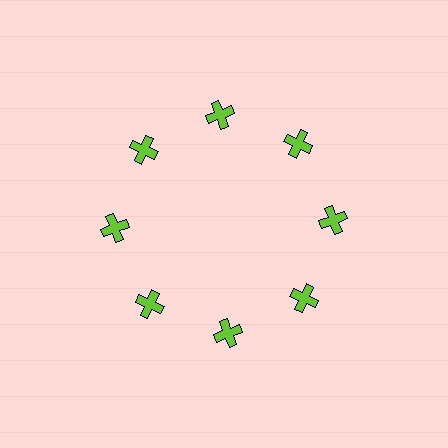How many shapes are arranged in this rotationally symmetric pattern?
There are 8 shapes, arranged in 8 groups of 1.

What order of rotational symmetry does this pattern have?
This pattern has 8-fold rotational symmetry.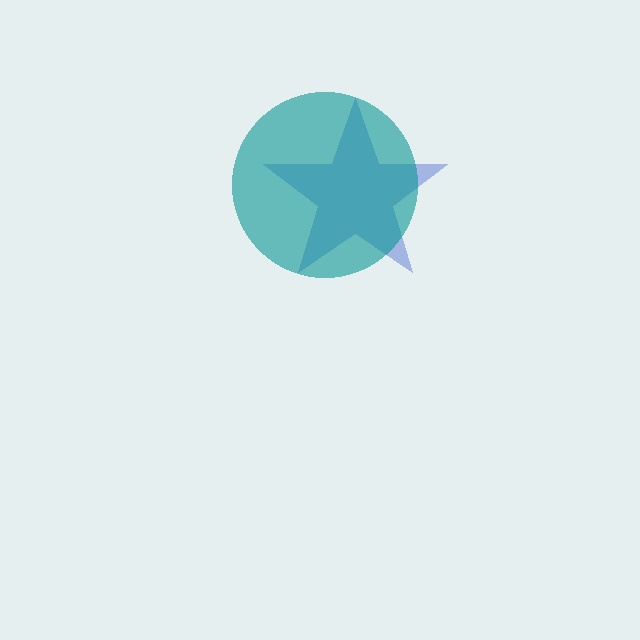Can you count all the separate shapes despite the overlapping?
Yes, there are 2 separate shapes.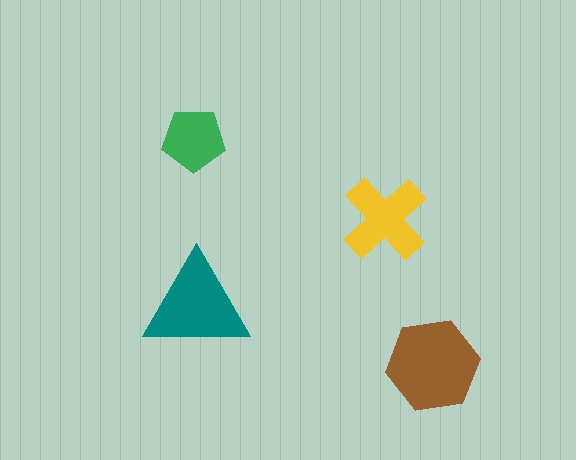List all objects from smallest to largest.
The green pentagon, the yellow cross, the teal triangle, the brown hexagon.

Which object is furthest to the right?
The brown hexagon is rightmost.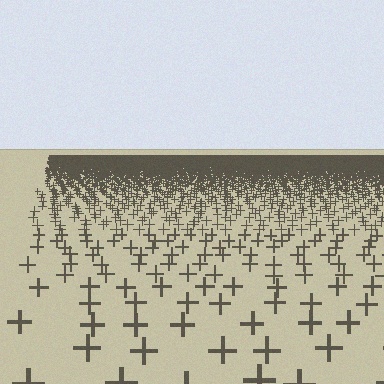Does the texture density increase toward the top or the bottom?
Density increases toward the top.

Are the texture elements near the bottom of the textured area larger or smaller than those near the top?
Larger. Near the bottom, elements are closer to the viewer and appear at a bigger on-screen size.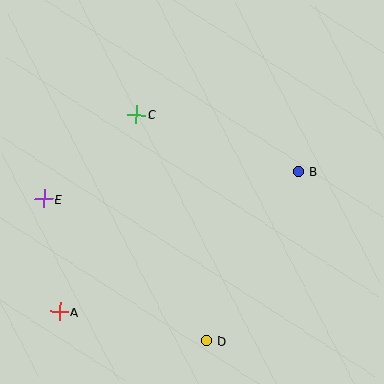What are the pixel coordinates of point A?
Point A is at (60, 312).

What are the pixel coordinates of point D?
Point D is at (206, 341).